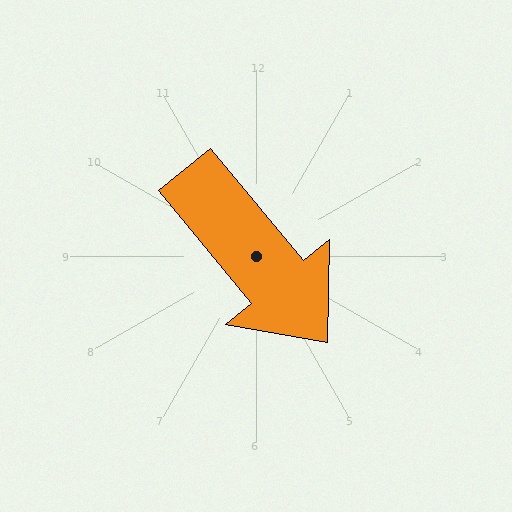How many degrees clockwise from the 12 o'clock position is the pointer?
Approximately 140 degrees.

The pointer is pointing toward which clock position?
Roughly 5 o'clock.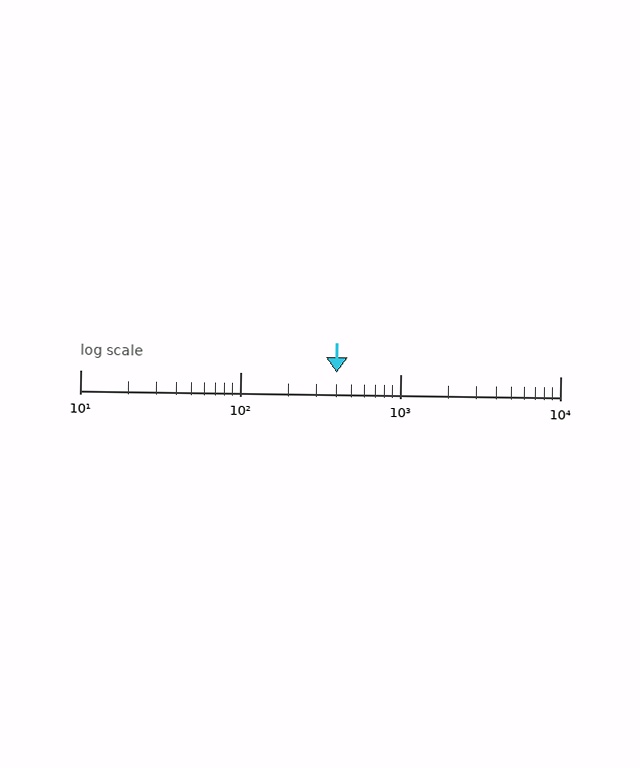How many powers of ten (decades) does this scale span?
The scale spans 3 decades, from 10 to 10000.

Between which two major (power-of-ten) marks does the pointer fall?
The pointer is between 100 and 1000.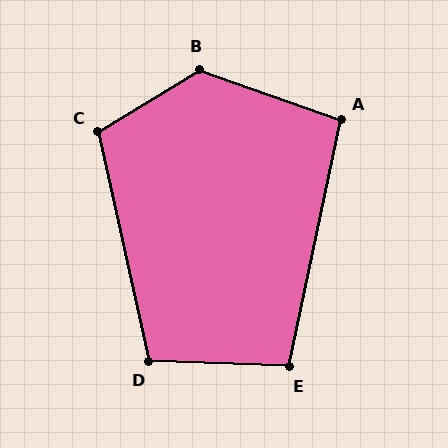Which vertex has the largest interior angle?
B, at approximately 129 degrees.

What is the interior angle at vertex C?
Approximately 109 degrees (obtuse).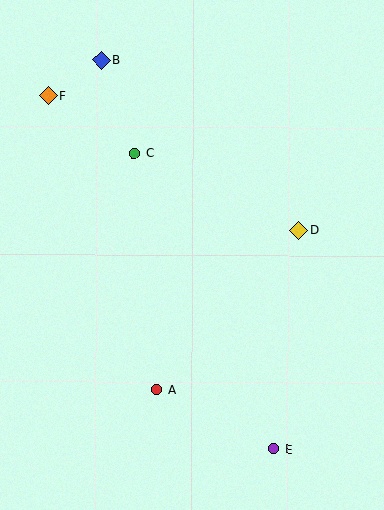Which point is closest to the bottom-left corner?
Point A is closest to the bottom-left corner.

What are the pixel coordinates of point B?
Point B is at (101, 60).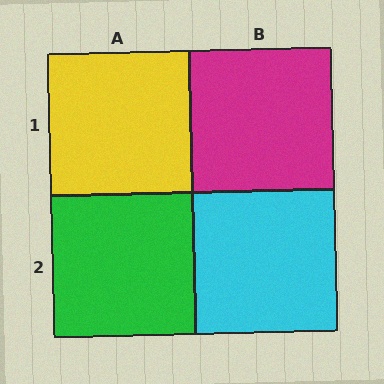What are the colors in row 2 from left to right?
Green, cyan.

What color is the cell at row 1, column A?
Yellow.